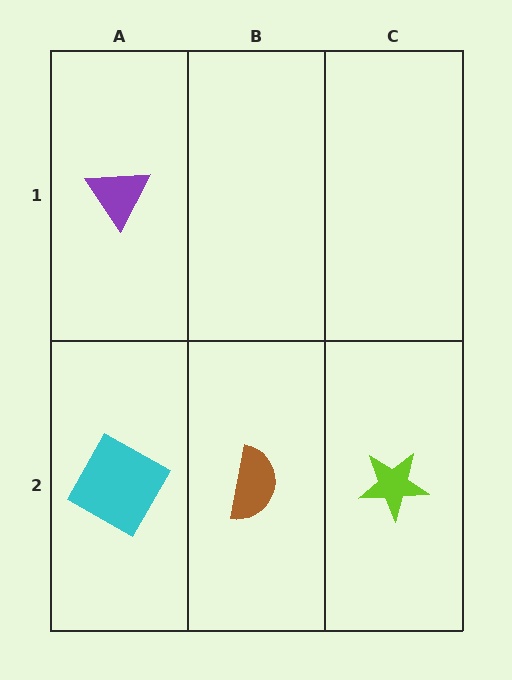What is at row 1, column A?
A purple triangle.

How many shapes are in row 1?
1 shape.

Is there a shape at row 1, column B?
No, that cell is empty.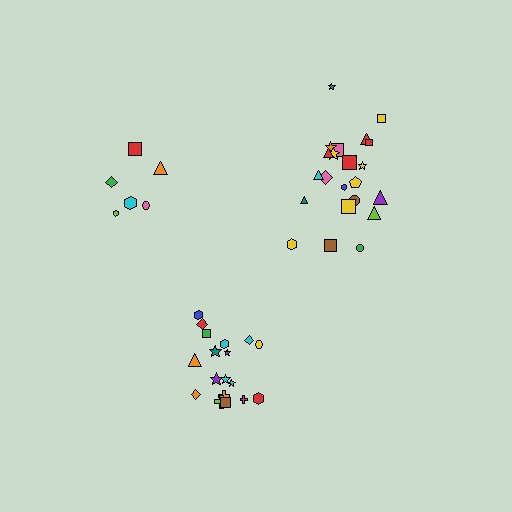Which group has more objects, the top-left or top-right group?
The top-right group.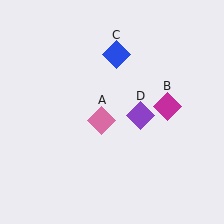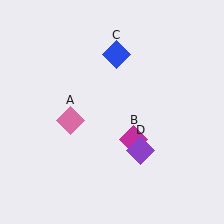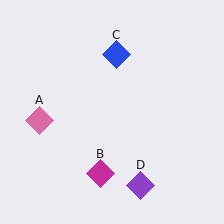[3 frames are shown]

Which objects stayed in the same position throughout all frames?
Blue diamond (object C) remained stationary.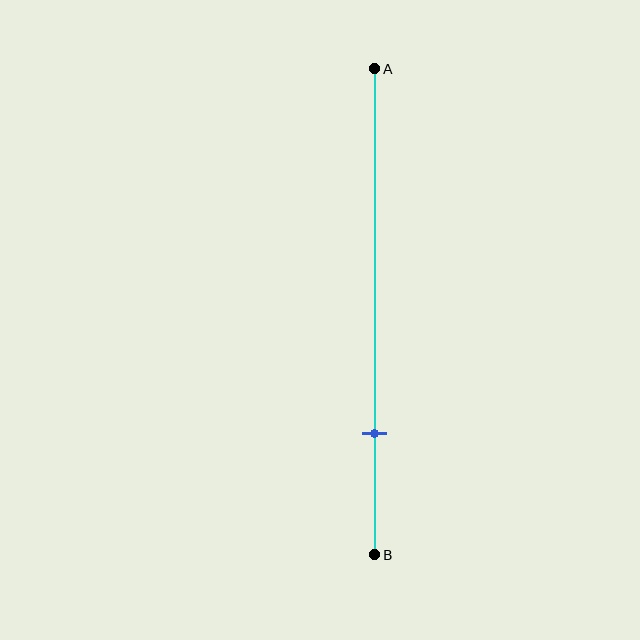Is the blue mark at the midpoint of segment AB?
No, the mark is at about 75% from A, not at the 50% midpoint.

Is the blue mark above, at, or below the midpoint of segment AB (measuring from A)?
The blue mark is below the midpoint of segment AB.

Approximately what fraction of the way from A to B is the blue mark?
The blue mark is approximately 75% of the way from A to B.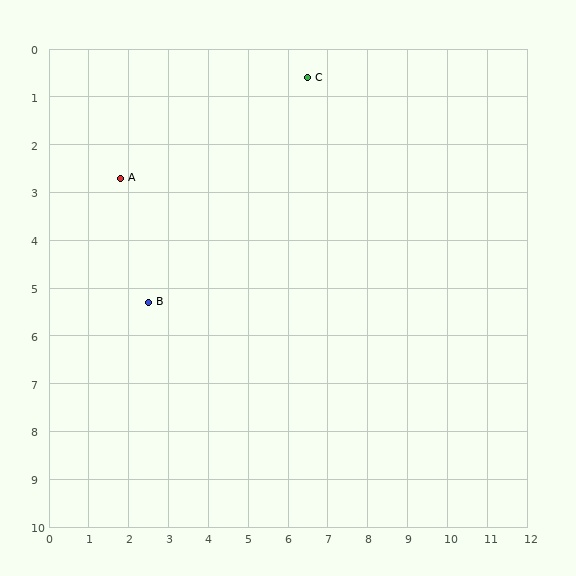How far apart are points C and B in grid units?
Points C and B are about 6.2 grid units apart.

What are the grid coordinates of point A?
Point A is at approximately (1.8, 2.7).